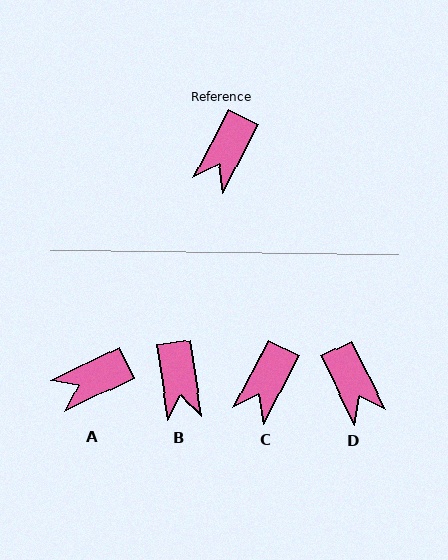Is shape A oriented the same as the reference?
No, it is off by about 37 degrees.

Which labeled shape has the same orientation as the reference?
C.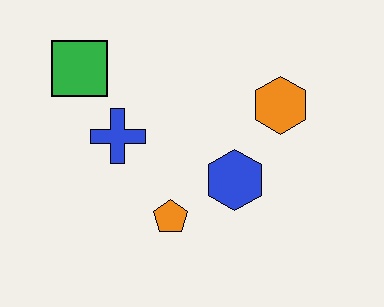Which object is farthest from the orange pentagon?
The green square is farthest from the orange pentagon.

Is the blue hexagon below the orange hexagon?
Yes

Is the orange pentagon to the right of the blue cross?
Yes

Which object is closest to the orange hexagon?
The blue hexagon is closest to the orange hexagon.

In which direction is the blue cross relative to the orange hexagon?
The blue cross is to the left of the orange hexagon.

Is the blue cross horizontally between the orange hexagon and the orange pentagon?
No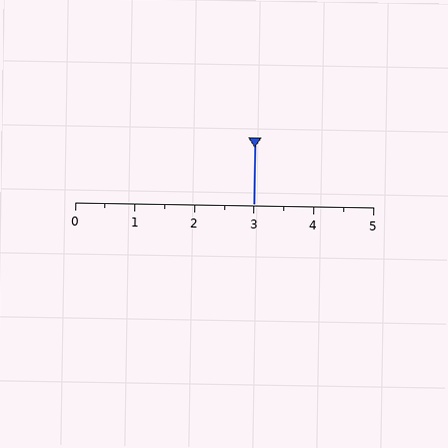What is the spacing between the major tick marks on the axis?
The major ticks are spaced 1 apart.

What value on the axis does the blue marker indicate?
The marker indicates approximately 3.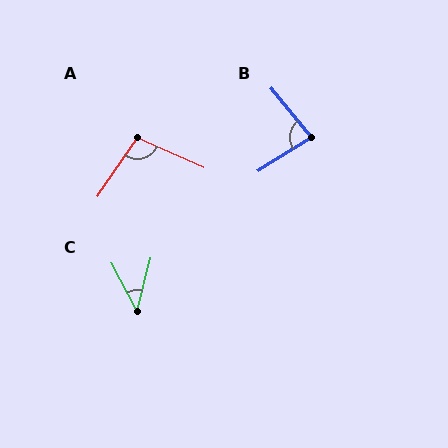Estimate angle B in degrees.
Approximately 83 degrees.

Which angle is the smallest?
C, at approximately 41 degrees.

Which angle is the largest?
A, at approximately 100 degrees.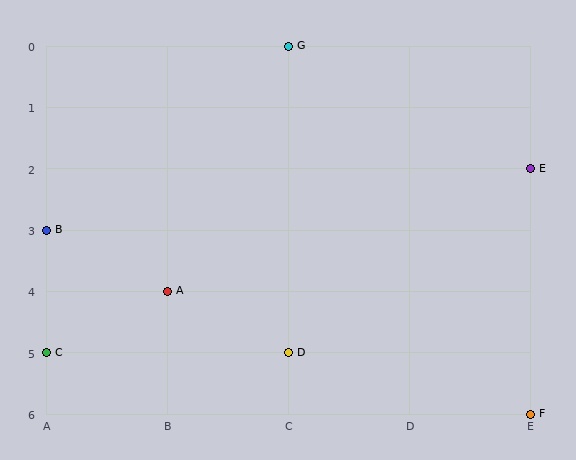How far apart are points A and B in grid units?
Points A and B are 1 column and 1 row apart (about 1.4 grid units diagonally).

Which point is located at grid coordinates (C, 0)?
Point G is at (C, 0).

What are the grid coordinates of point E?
Point E is at grid coordinates (E, 2).